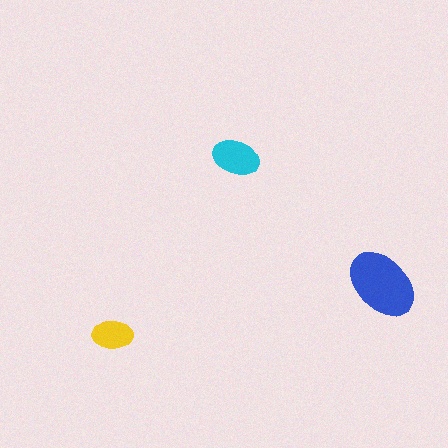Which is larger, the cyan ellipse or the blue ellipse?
The blue one.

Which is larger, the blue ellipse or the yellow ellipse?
The blue one.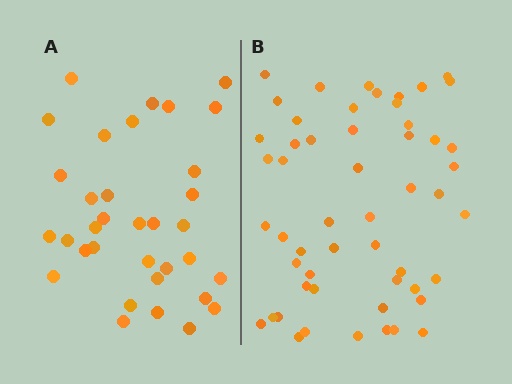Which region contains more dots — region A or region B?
Region B (the right region) has more dots.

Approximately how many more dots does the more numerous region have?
Region B has approximately 20 more dots than region A.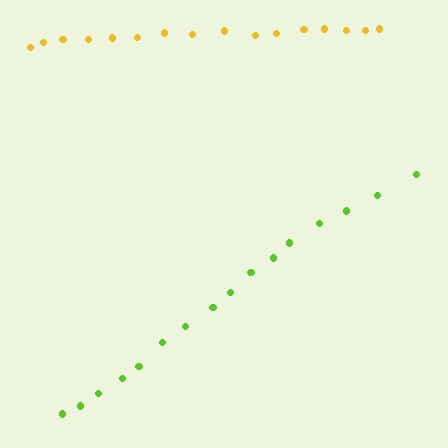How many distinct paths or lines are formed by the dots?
There are 2 distinct paths.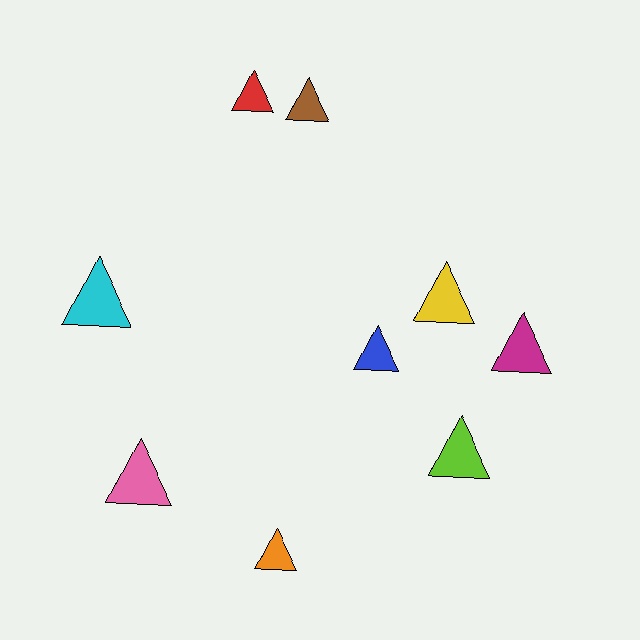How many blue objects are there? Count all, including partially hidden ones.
There is 1 blue object.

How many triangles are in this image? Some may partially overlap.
There are 9 triangles.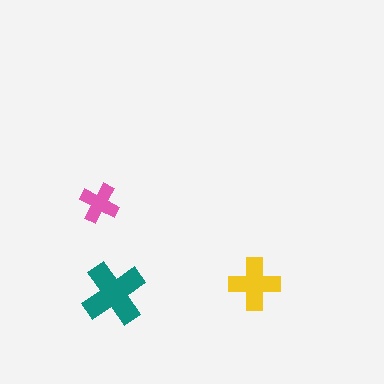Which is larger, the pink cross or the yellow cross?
The yellow one.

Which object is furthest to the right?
The yellow cross is rightmost.